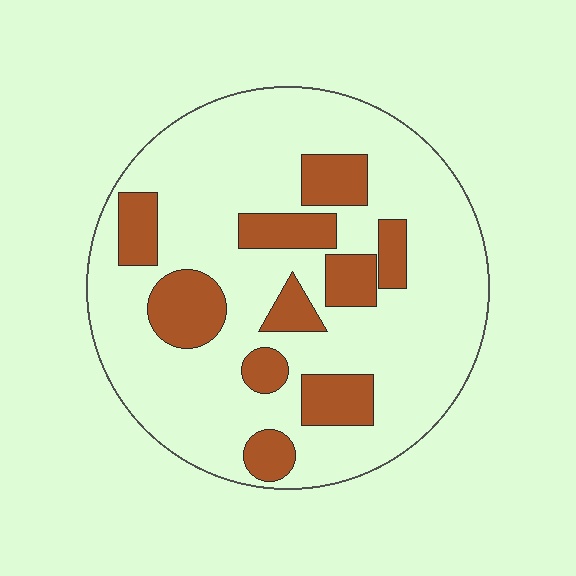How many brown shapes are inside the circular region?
10.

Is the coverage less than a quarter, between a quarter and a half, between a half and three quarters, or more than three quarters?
Less than a quarter.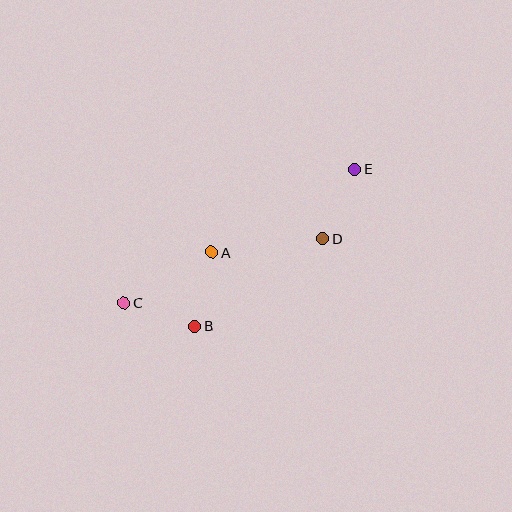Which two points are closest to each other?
Points B and C are closest to each other.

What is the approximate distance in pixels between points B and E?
The distance between B and E is approximately 224 pixels.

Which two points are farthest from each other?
Points C and E are farthest from each other.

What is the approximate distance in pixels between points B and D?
The distance between B and D is approximately 155 pixels.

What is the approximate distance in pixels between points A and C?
The distance between A and C is approximately 101 pixels.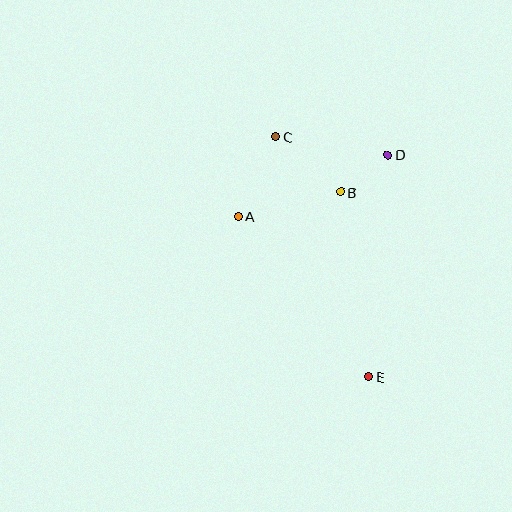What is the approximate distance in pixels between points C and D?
The distance between C and D is approximately 114 pixels.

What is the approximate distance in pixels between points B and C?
The distance between B and C is approximately 85 pixels.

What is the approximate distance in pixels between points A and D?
The distance between A and D is approximately 162 pixels.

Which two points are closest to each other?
Points B and D are closest to each other.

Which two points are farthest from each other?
Points C and E are farthest from each other.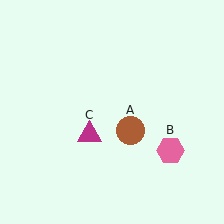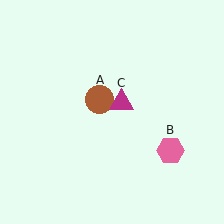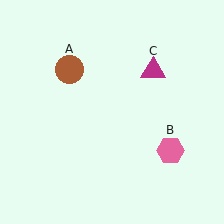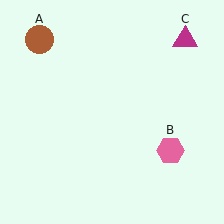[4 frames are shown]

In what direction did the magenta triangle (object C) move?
The magenta triangle (object C) moved up and to the right.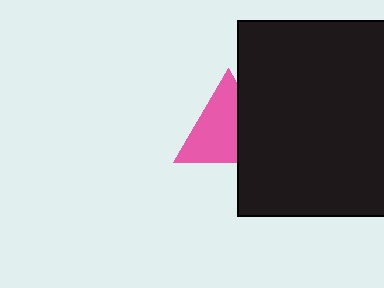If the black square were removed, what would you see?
You would see the complete pink triangle.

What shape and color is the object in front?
The object in front is a black square.